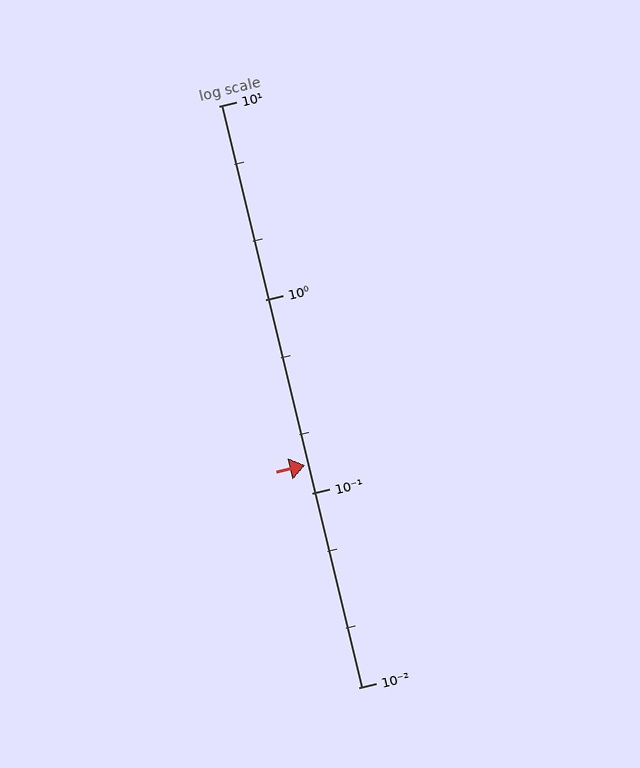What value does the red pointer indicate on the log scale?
The pointer indicates approximately 0.14.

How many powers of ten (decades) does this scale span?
The scale spans 3 decades, from 0.01 to 10.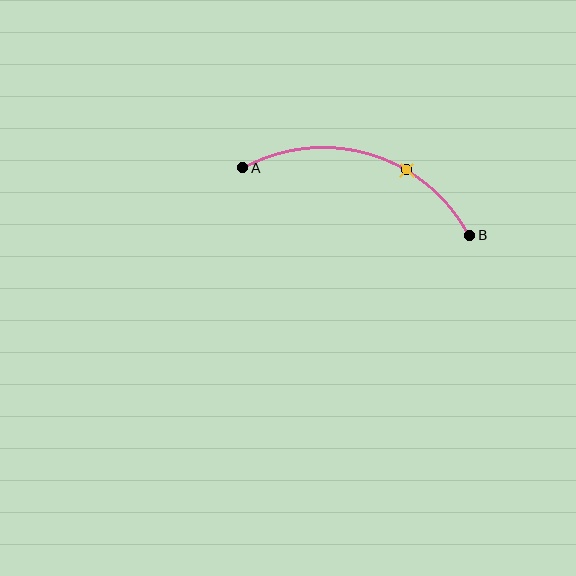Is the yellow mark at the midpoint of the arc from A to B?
No. The yellow mark lies on the arc but is closer to endpoint B. The arc midpoint would be at the point on the curve equidistant along the arc from both A and B.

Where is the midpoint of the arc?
The arc midpoint is the point on the curve farthest from the straight line joining A and B. It sits above that line.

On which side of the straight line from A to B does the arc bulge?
The arc bulges above the straight line connecting A and B.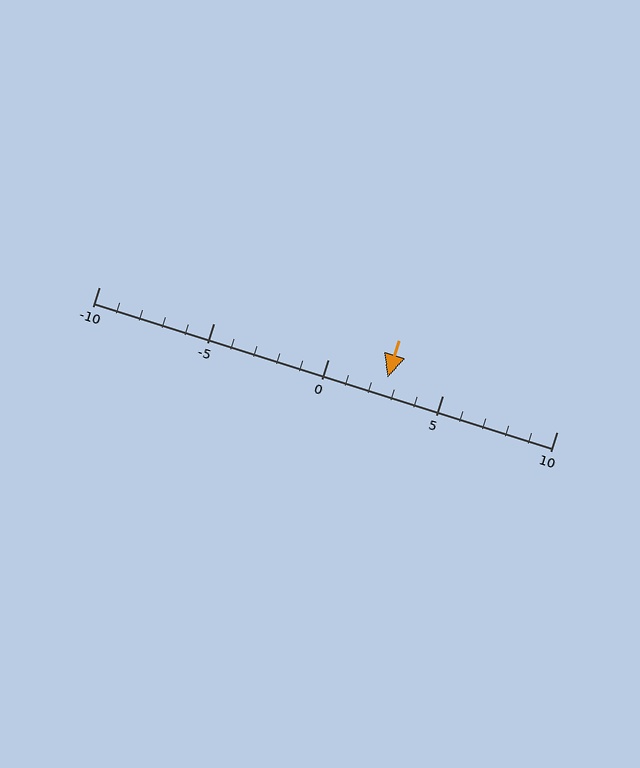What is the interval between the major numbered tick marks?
The major tick marks are spaced 5 units apart.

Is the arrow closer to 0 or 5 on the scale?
The arrow is closer to 5.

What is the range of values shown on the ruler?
The ruler shows values from -10 to 10.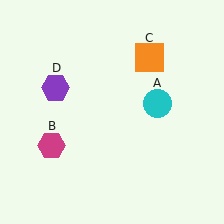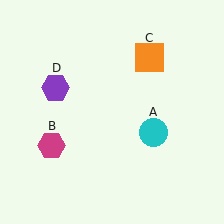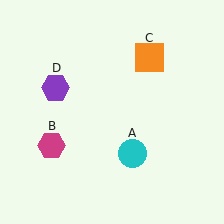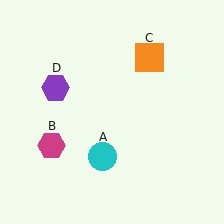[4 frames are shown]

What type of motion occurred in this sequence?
The cyan circle (object A) rotated clockwise around the center of the scene.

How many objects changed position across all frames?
1 object changed position: cyan circle (object A).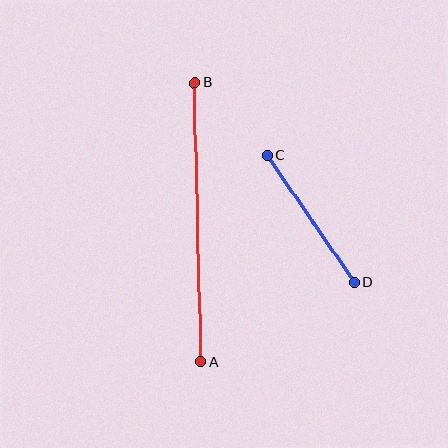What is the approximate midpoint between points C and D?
The midpoint is at approximately (311, 219) pixels.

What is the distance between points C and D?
The distance is approximately 154 pixels.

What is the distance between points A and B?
The distance is approximately 279 pixels.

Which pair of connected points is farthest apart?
Points A and B are farthest apart.